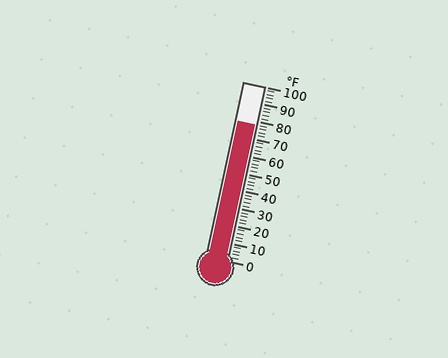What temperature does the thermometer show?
The thermometer shows approximately 78°F.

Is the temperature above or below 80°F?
The temperature is below 80°F.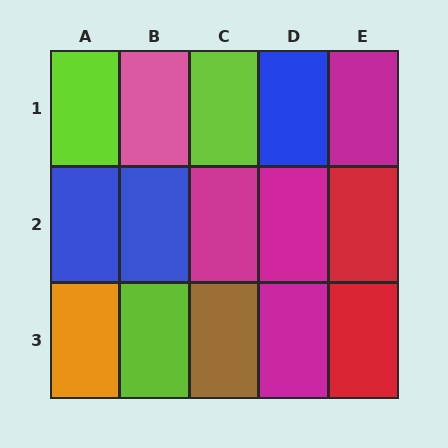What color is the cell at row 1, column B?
Pink.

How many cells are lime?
3 cells are lime.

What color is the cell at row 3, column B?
Lime.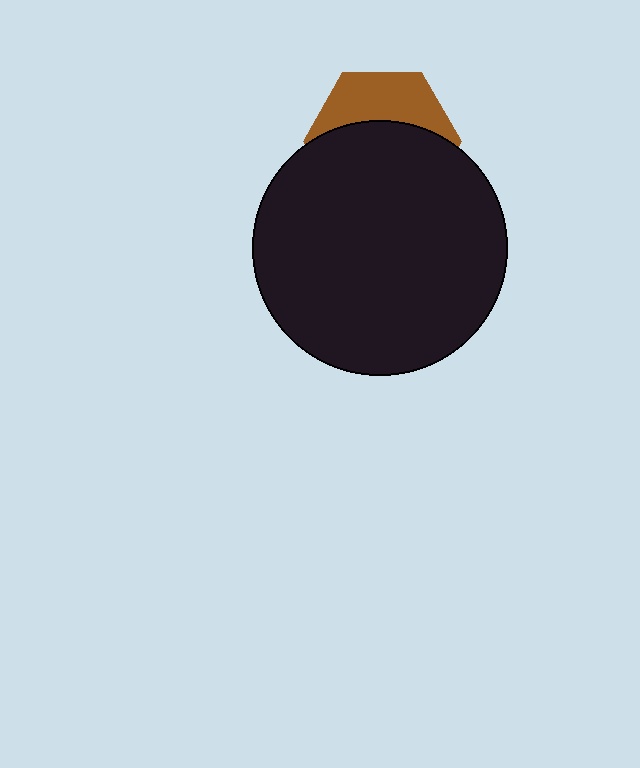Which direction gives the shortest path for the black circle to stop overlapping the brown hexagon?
Moving down gives the shortest separation.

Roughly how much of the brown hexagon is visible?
A small part of it is visible (roughly 38%).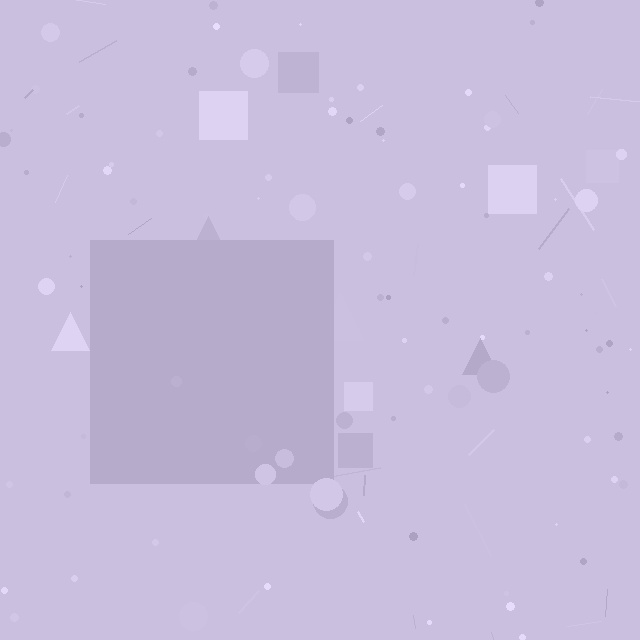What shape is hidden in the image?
A square is hidden in the image.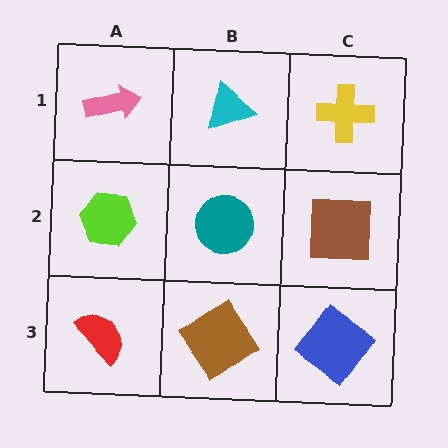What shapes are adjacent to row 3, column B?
A teal circle (row 2, column B), a red semicircle (row 3, column A), a blue diamond (row 3, column C).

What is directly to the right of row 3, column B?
A blue diamond.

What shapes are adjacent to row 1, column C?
A brown square (row 2, column C), a cyan triangle (row 1, column B).